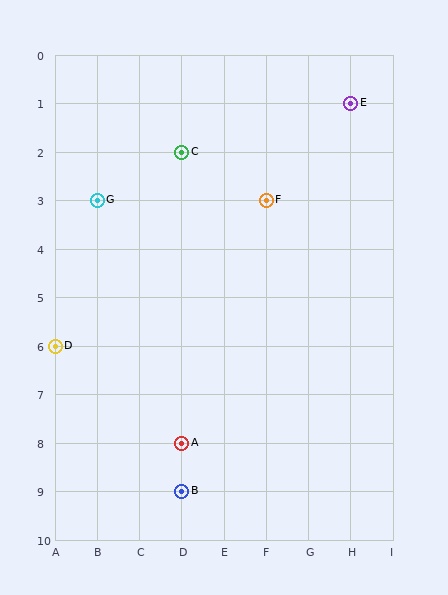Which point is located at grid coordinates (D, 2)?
Point C is at (D, 2).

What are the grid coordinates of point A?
Point A is at grid coordinates (D, 8).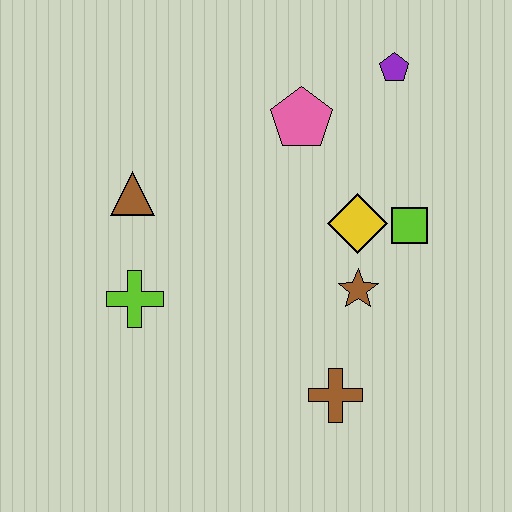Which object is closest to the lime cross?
The brown triangle is closest to the lime cross.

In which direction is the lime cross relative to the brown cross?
The lime cross is to the left of the brown cross.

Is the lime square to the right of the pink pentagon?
Yes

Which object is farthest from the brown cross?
The purple pentagon is farthest from the brown cross.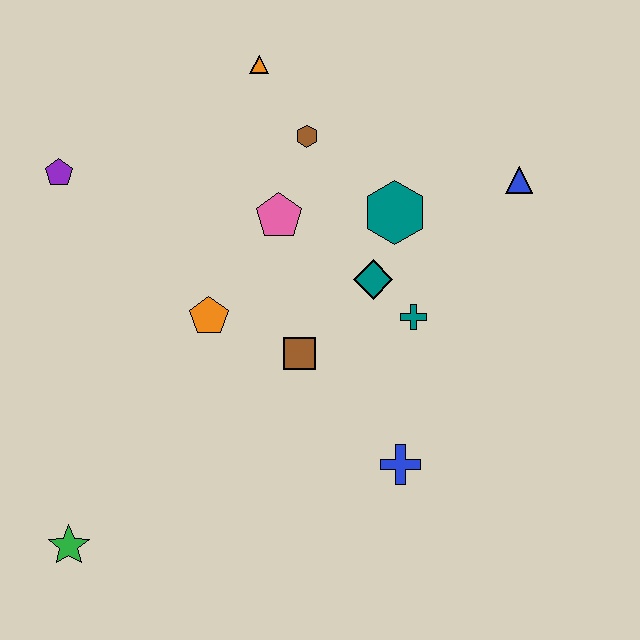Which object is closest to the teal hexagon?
The teal diamond is closest to the teal hexagon.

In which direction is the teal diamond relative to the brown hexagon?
The teal diamond is below the brown hexagon.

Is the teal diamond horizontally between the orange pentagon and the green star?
No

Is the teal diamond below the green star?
No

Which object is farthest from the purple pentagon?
The blue triangle is farthest from the purple pentagon.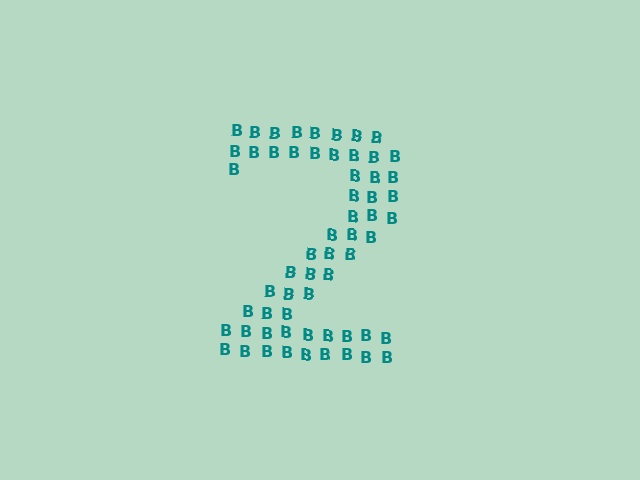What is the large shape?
The large shape is the digit 2.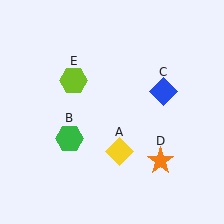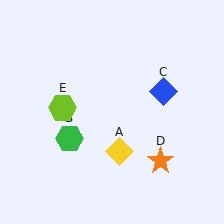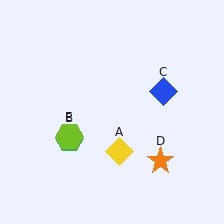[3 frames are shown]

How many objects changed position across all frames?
1 object changed position: lime hexagon (object E).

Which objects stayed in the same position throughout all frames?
Yellow diamond (object A) and green hexagon (object B) and blue diamond (object C) and orange star (object D) remained stationary.